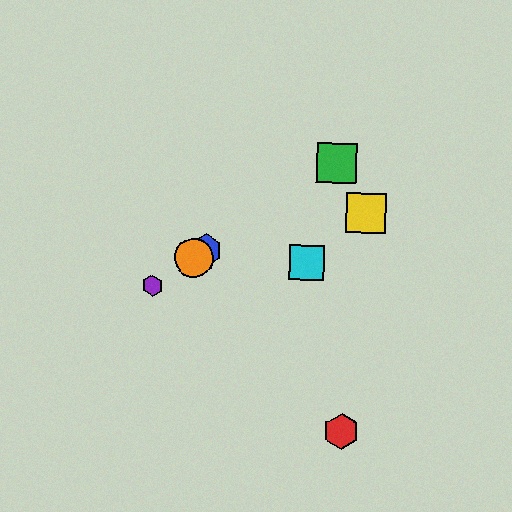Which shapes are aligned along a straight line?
The blue hexagon, the green square, the purple hexagon, the orange circle are aligned along a straight line.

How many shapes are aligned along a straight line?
4 shapes (the blue hexagon, the green square, the purple hexagon, the orange circle) are aligned along a straight line.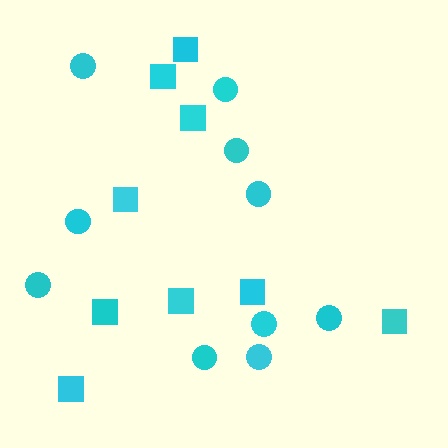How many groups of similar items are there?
There are 2 groups: one group of circles (10) and one group of squares (9).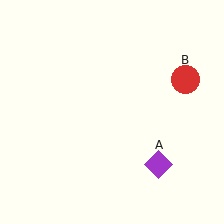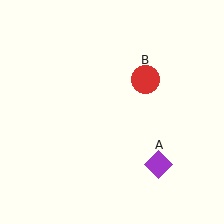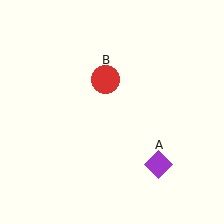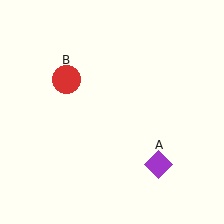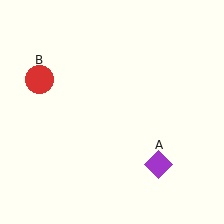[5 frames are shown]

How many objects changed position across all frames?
1 object changed position: red circle (object B).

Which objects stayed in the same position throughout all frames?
Purple diamond (object A) remained stationary.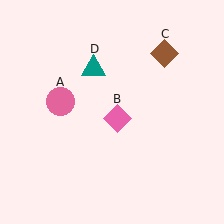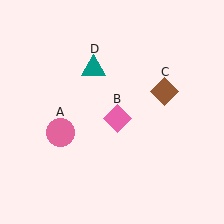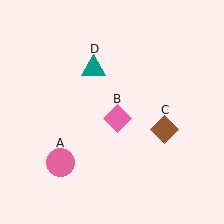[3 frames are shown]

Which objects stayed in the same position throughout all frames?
Pink diamond (object B) and teal triangle (object D) remained stationary.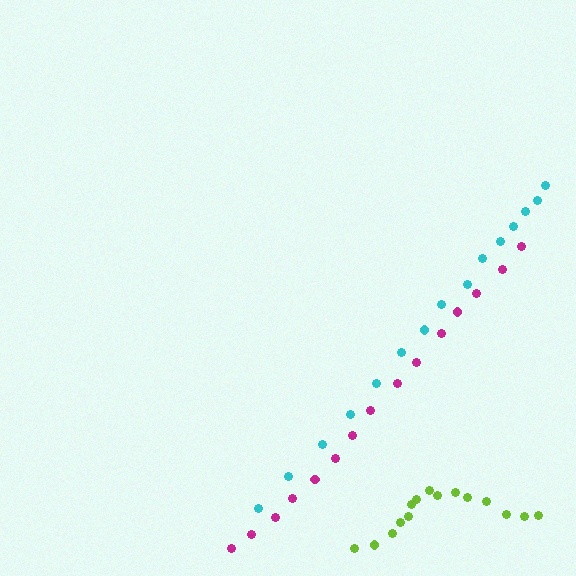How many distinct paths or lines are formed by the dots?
There are 3 distinct paths.